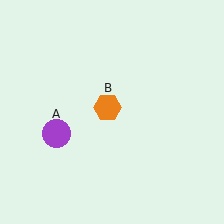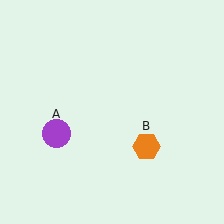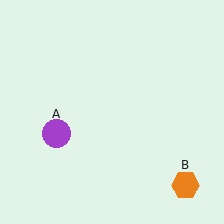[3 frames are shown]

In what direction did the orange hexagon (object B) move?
The orange hexagon (object B) moved down and to the right.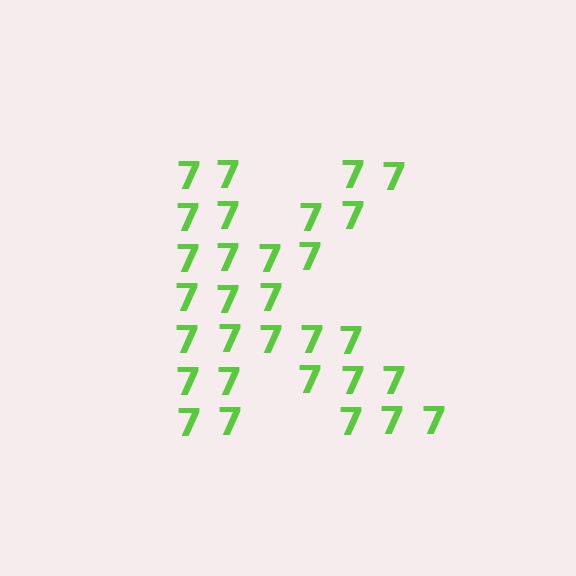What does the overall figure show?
The overall figure shows the letter K.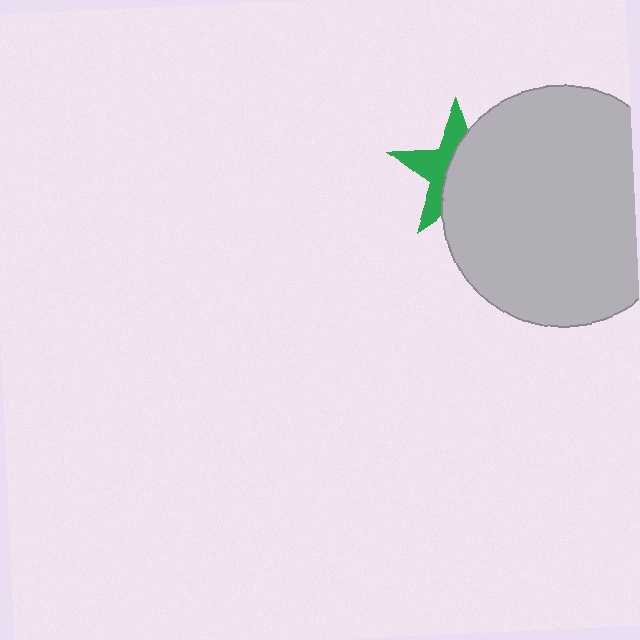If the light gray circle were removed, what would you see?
You would see the complete green star.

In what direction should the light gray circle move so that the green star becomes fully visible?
The light gray circle should move right. That is the shortest direction to clear the overlap and leave the green star fully visible.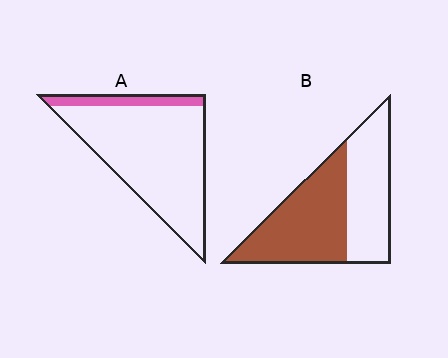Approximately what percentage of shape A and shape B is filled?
A is approximately 15% and B is approximately 55%.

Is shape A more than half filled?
No.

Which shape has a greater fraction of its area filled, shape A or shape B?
Shape B.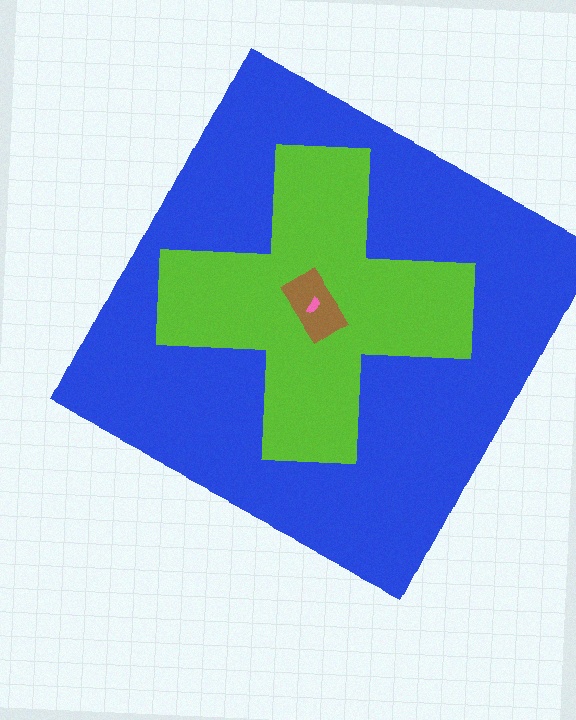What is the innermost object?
The pink semicircle.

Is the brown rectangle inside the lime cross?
Yes.